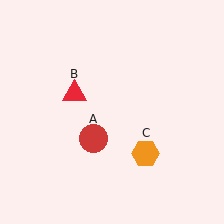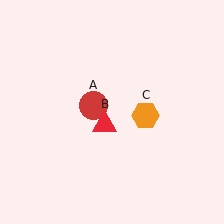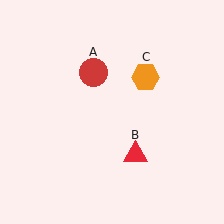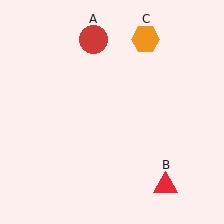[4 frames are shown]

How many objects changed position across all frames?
3 objects changed position: red circle (object A), red triangle (object B), orange hexagon (object C).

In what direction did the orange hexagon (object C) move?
The orange hexagon (object C) moved up.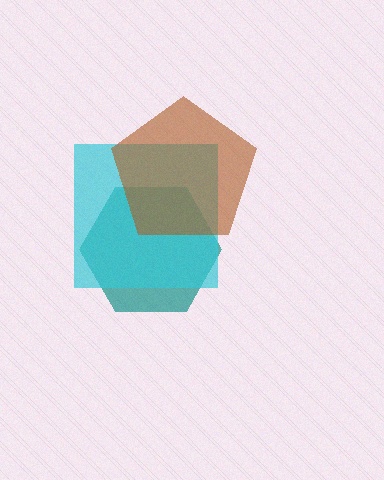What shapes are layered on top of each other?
The layered shapes are: a teal hexagon, a cyan square, a brown pentagon.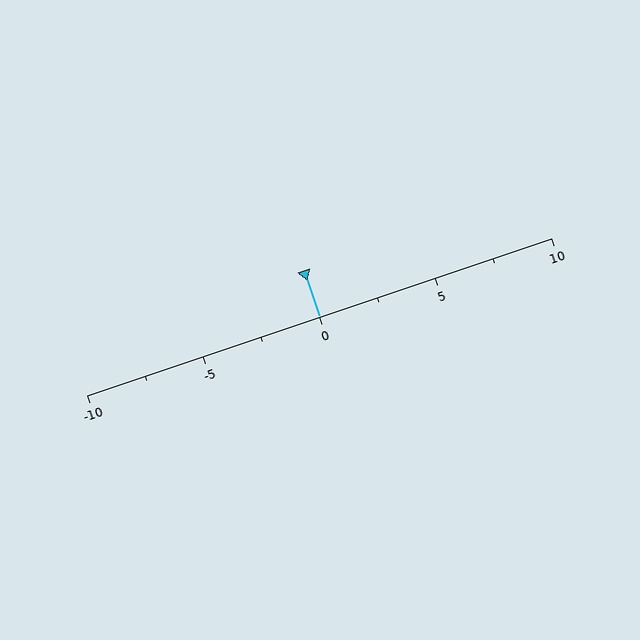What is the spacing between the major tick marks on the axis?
The major ticks are spaced 5 apart.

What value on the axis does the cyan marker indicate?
The marker indicates approximately 0.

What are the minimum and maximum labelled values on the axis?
The axis runs from -10 to 10.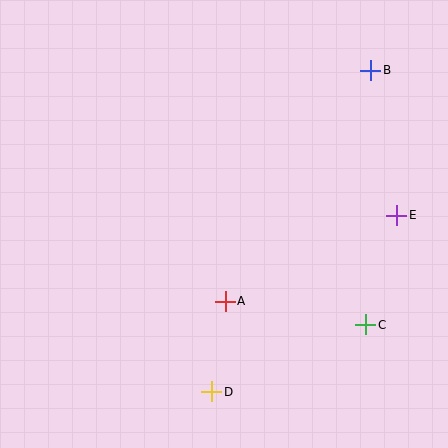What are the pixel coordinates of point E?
Point E is at (397, 215).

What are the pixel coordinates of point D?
Point D is at (212, 392).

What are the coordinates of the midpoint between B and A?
The midpoint between B and A is at (298, 186).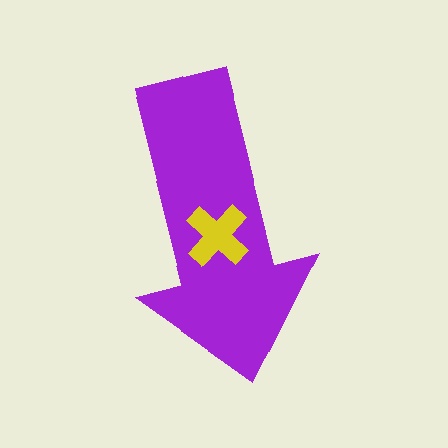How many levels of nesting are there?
2.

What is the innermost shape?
The yellow cross.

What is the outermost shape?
The purple arrow.